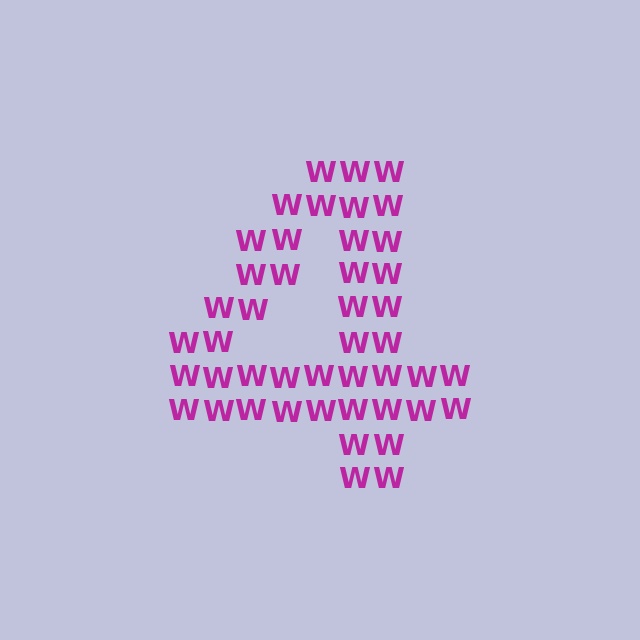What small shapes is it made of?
It is made of small letter W's.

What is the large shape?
The large shape is the digit 4.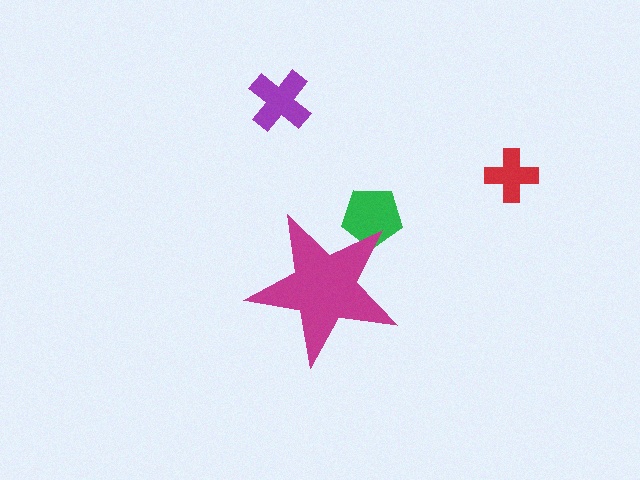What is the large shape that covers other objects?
A magenta star.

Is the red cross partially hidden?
No, the red cross is fully visible.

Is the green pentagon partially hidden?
Yes, the green pentagon is partially hidden behind the magenta star.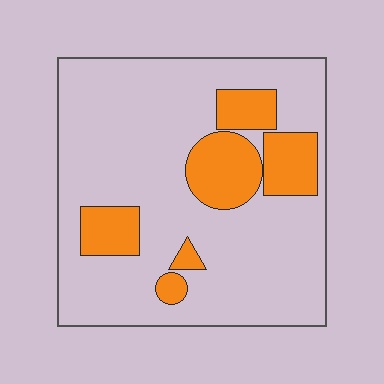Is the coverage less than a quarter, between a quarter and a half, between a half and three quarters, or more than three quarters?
Less than a quarter.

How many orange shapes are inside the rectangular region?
6.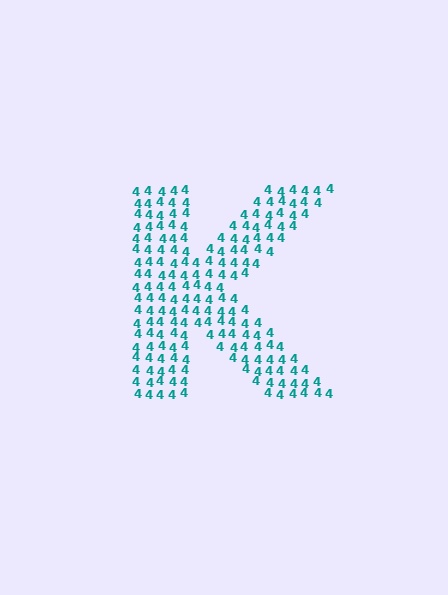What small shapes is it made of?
It is made of small digit 4's.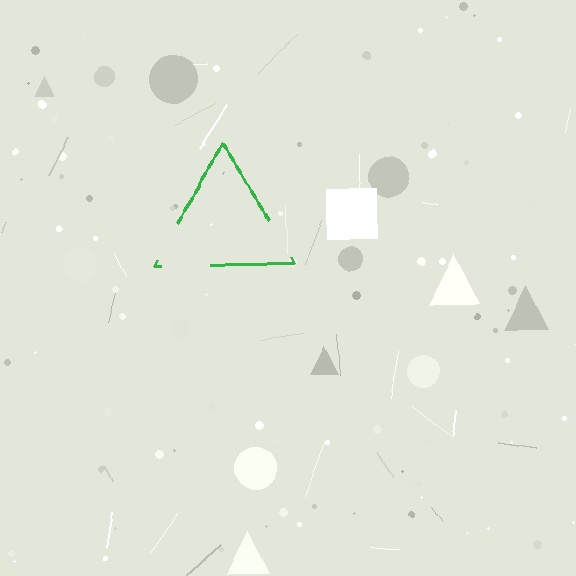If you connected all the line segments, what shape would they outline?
They would outline a triangle.